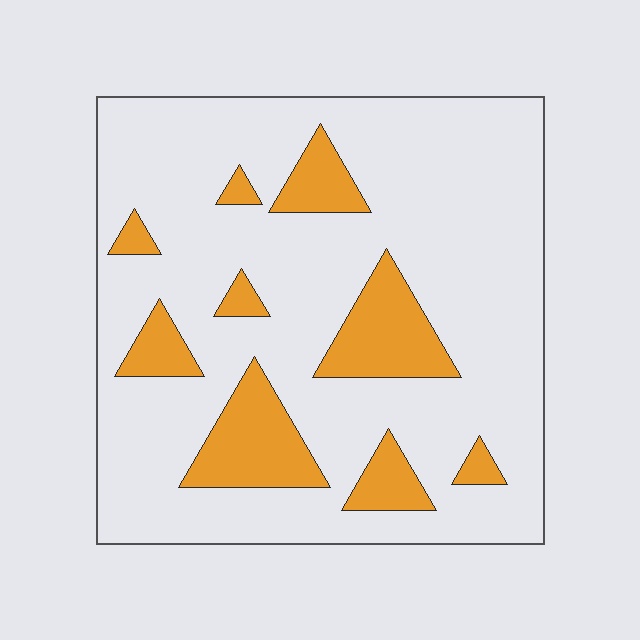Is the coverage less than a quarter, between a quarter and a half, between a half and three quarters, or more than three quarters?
Less than a quarter.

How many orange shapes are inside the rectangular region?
9.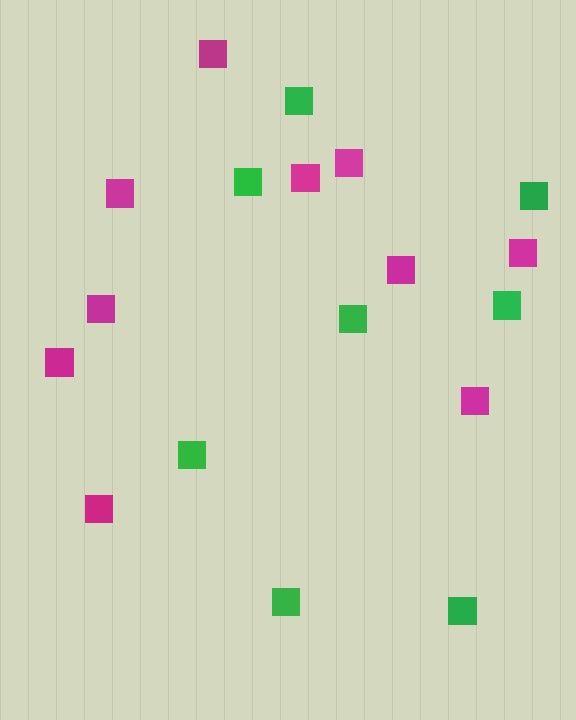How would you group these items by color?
There are 2 groups: one group of magenta squares (10) and one group of green squares (8).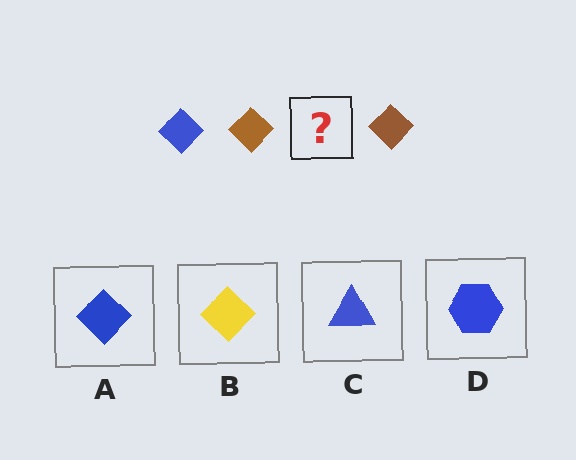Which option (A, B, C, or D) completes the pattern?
A.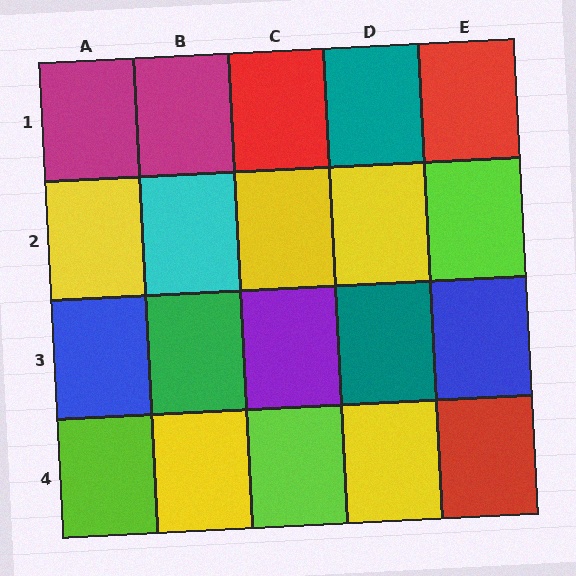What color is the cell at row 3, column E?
Blue.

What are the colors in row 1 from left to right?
Magenta, magenta, red, teal, red.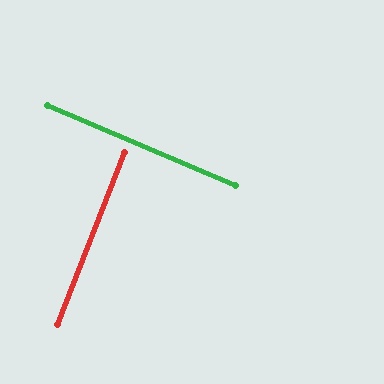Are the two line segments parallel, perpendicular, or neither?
Perpendicular — they meet at approximately 88°.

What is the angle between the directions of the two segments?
Approximately 88 degrees.